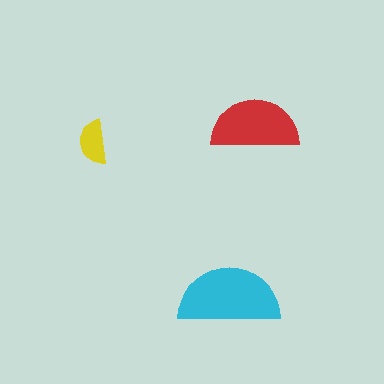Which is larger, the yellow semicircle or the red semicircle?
The red one.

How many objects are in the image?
There are 3 objects in the image.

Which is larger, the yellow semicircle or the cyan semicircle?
The cyan one.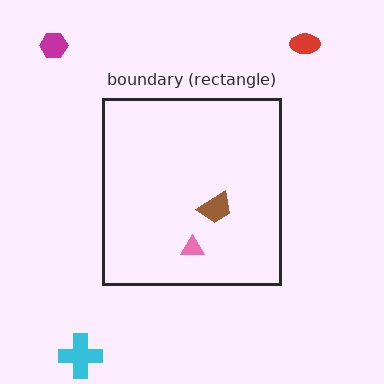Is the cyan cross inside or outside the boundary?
Outside.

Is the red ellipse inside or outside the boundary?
Outside.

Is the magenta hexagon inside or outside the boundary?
Outside.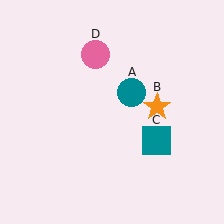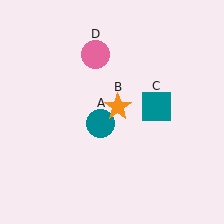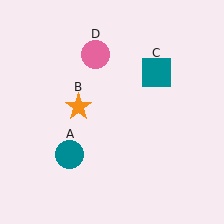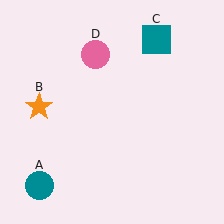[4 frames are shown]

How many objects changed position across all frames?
3 objects changed position: teal circle (object A), orange star (object B), teal square (object C).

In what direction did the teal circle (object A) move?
The teal circle (object A) moved down and to the left.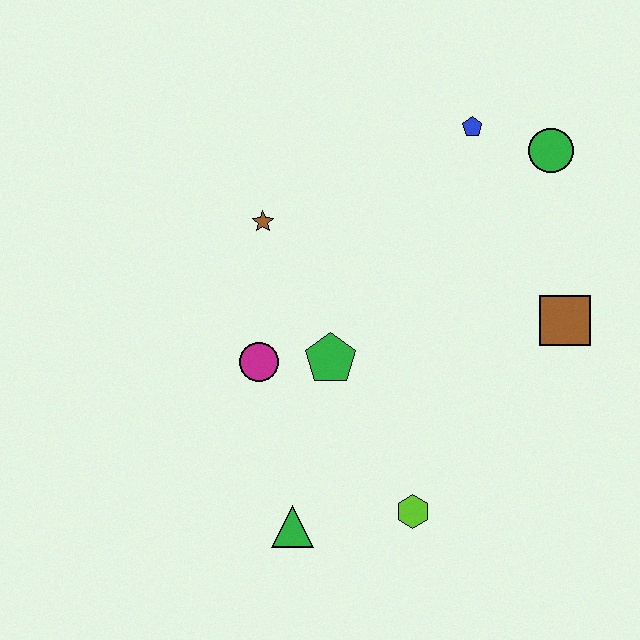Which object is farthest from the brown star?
The lime hexagon is farthest from the brown star.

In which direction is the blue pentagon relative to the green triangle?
The blue pentagon is above the green triangle.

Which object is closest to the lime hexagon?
The green triangle is closest to the lime hexagon.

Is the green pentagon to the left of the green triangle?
No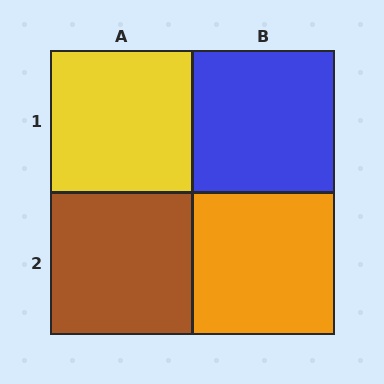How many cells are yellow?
1 cell is yellow.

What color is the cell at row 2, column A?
Brown.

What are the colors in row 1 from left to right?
Yellow, blue.